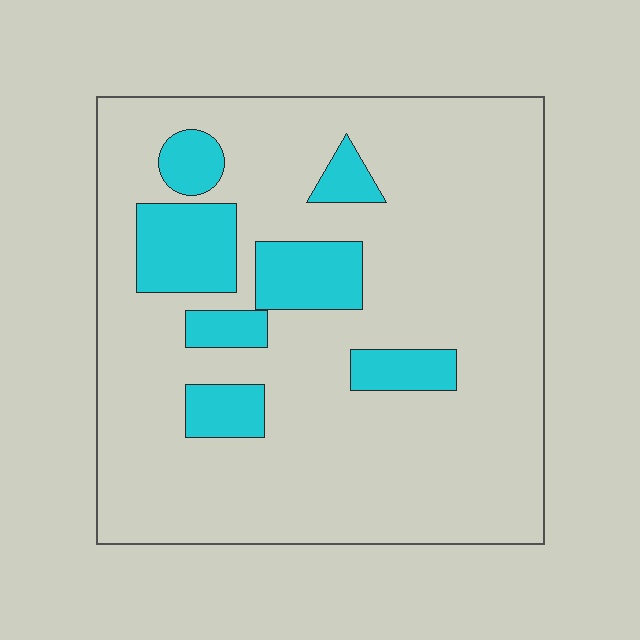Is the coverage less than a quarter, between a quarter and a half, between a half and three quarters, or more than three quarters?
Less than a quarter.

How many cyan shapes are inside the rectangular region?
7.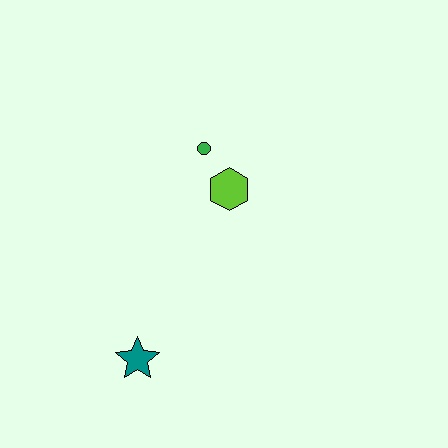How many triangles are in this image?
There are no triangles.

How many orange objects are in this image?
There are no orange objects.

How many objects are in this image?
There are 3 objects.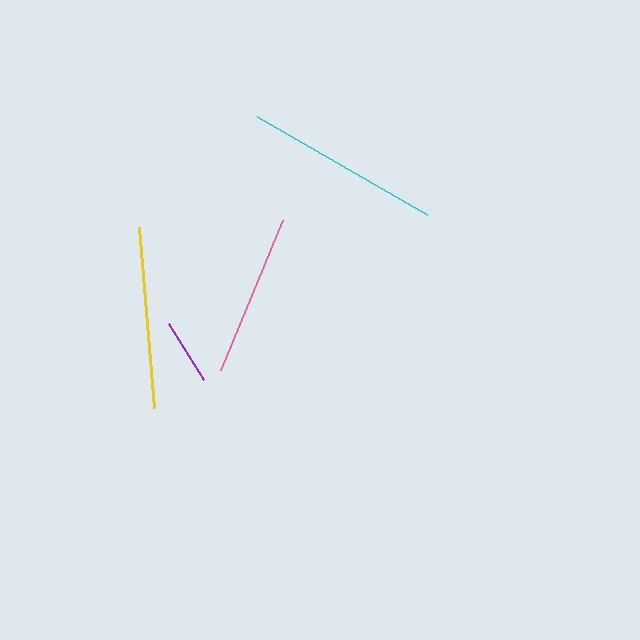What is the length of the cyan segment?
The cyan segment is approximately 196 pixels long.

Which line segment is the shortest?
The purple line is the shortest at approximately 66 pixels.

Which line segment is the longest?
The cyan line is the longest at approximately 196 pixels.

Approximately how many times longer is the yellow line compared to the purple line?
The yellow line is approximately 2.7 times the length of the purple line.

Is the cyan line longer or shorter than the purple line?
The cyan line is longer than the purple line.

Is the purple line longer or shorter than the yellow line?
The yellow line is longer than the purple line.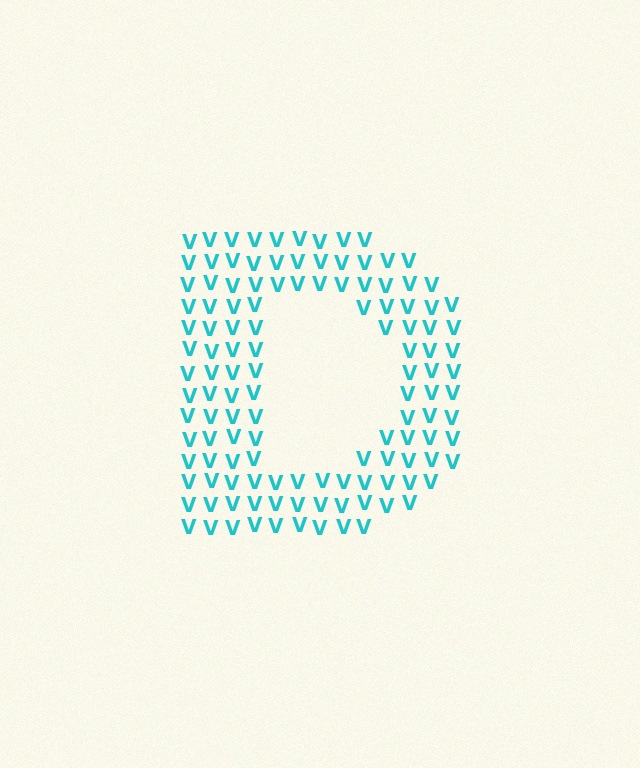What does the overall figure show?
The overall figure shows the letter D.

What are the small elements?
The small elements are letter V's.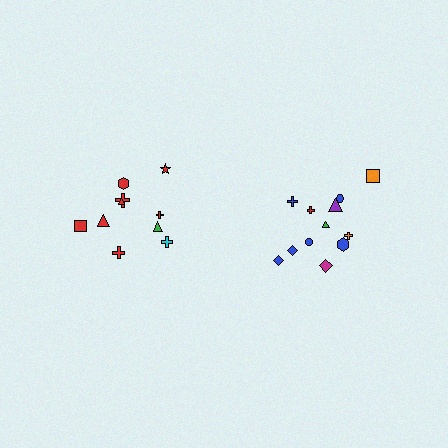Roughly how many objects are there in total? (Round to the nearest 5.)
Roughly 20 objects in total.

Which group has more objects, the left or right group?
The right group.